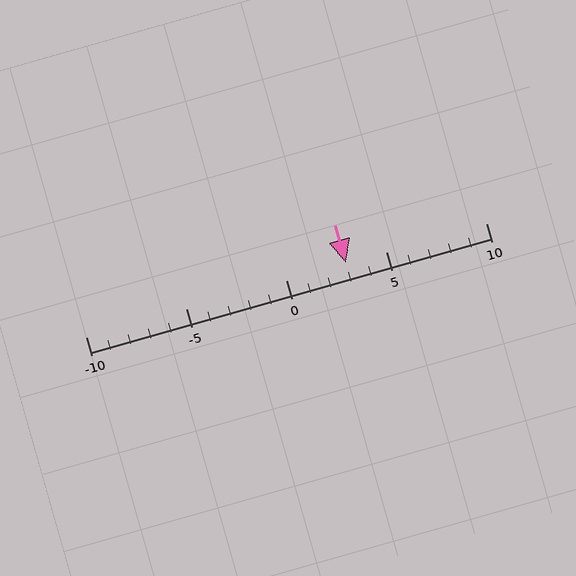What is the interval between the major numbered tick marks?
The major tick marks are spaced 5 units apart.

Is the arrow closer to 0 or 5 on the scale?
The arrow is closer to 5.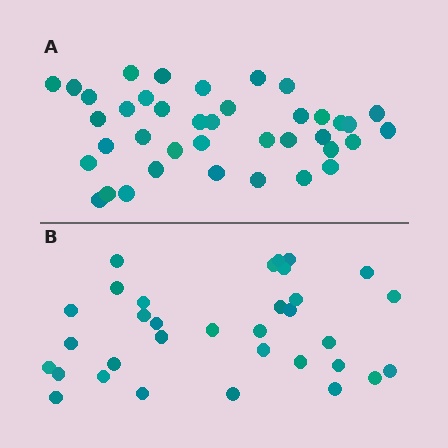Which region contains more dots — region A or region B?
Region A (the top region) has more dots.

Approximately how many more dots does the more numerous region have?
Region A has about 6 more dots than region B.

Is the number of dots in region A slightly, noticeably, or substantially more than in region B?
Region A has only slightly more — the two regions are fairly close. The ratio is roughly 1.2 to 1.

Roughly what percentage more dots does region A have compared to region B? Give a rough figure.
About 20% more.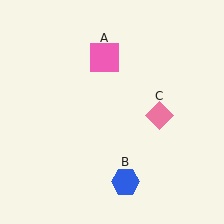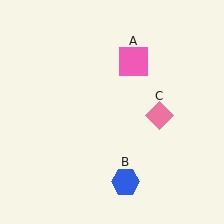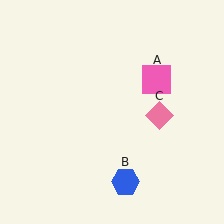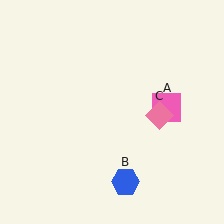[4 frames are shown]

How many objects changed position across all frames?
1 object changed position: pink square (object A).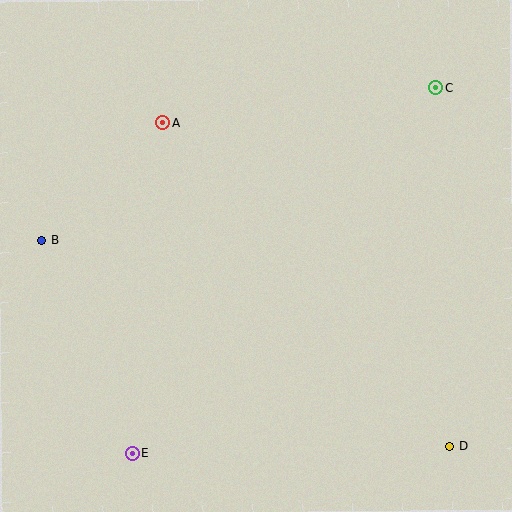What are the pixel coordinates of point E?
Point E is at (132, 453).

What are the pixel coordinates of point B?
Point B is at (42, 240).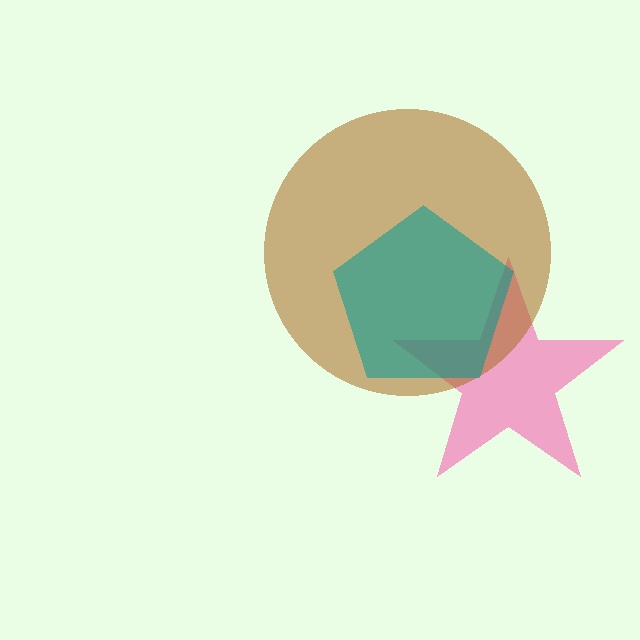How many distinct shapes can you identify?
There are 3 distinct shapes: a pink star, a brown circle, a teal pentagon.